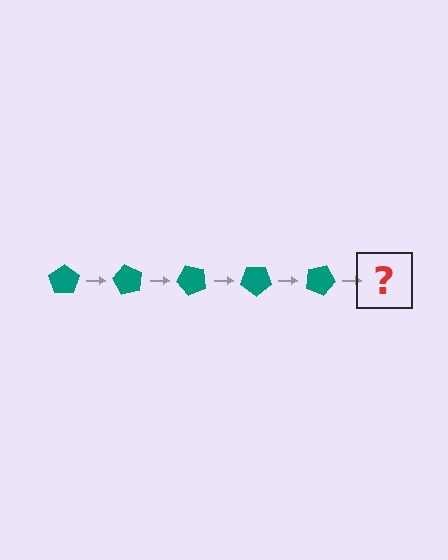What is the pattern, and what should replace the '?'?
The pattern is that the pentagon rotates 60 degrees each step. The '?' should be a teal pentagon rotated 300 degrees.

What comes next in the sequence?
The next element should be a teal pentagon rotated 300 degrees.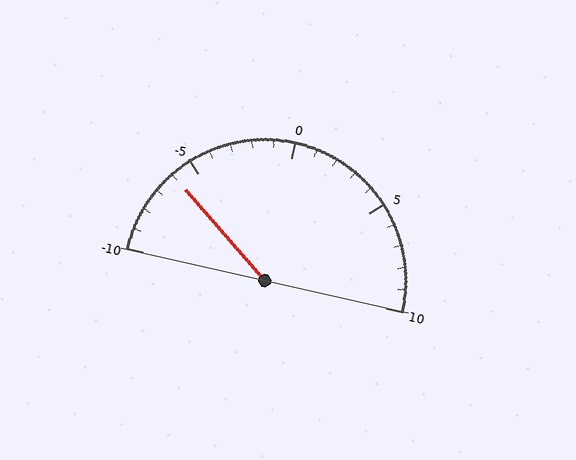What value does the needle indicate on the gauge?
The needle indicates approximately -6.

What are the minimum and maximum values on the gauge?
The gauge ranges from -10 to 10.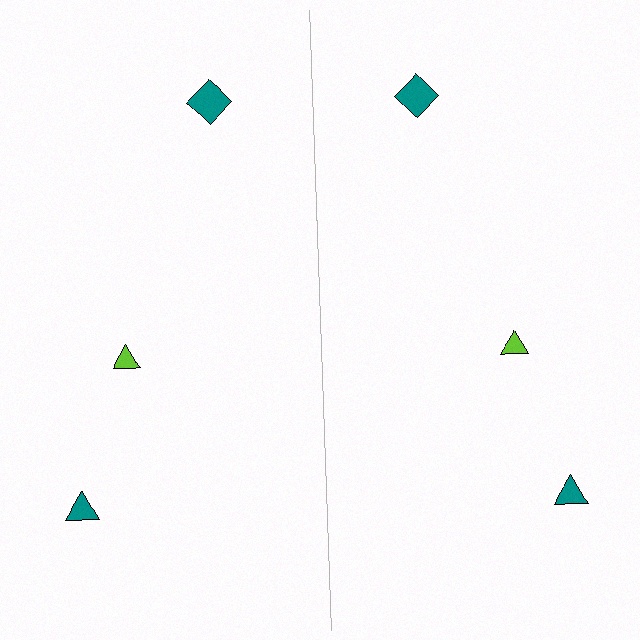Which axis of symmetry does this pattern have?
The pattern has a vertical axis of symmetry running through the center of the image.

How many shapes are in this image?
There are 6 shapes in this image.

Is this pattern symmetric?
Yes, this pattern has bilateral (reflection) symmetry.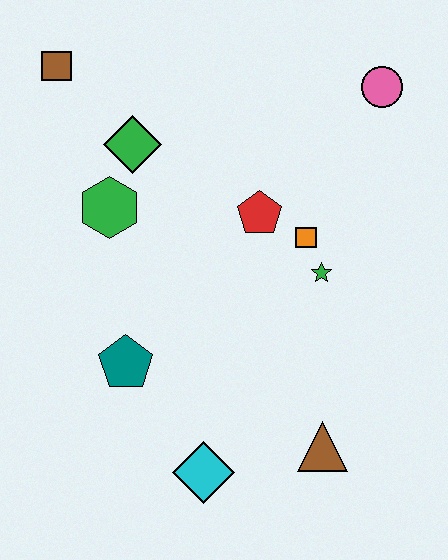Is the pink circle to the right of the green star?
Yes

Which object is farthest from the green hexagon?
The brown triangle is farthest from the green hexagon.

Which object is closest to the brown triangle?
The cyan diamond is closest to the brown triangle.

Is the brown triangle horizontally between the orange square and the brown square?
No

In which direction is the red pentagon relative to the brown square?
The red pentagon is to the right of the brown square.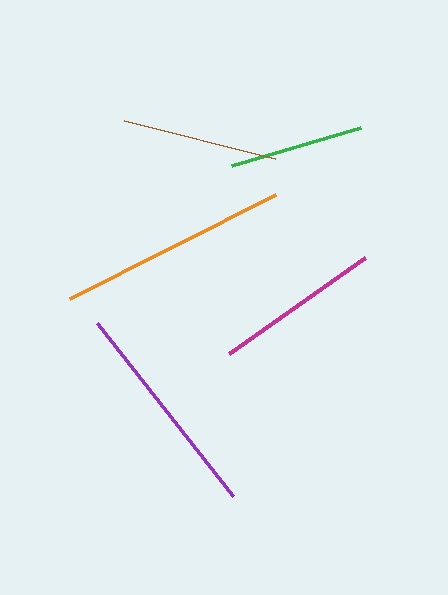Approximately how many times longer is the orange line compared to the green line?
The orange line is approximately 1.7 times the length of the green line.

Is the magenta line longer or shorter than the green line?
The magenta line is longer than the green line.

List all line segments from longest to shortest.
From longest to shortest: orange, purple, magenta, brown, green.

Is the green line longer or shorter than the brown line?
The brown line is longer than the green line.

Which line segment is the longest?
The orange line is the longest at approximately 231 pixels.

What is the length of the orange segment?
The orange segment is approximately 231 pixels long.